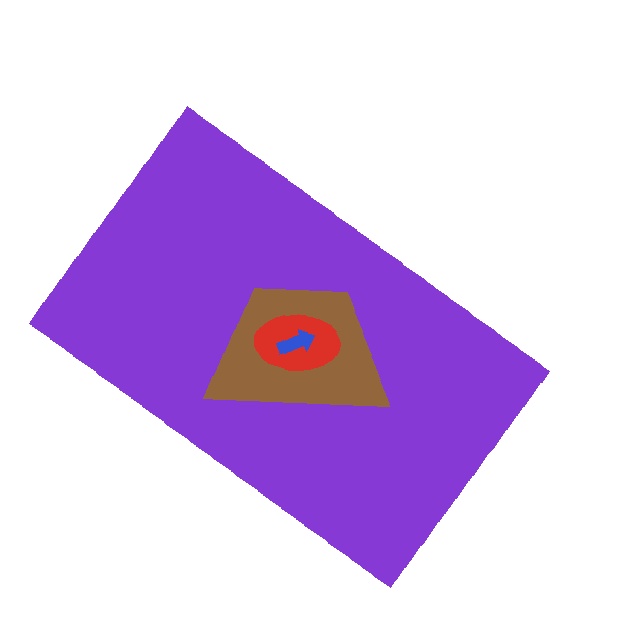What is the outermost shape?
The purple rectangle.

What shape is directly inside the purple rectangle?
The brown trapezoid.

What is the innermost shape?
The blue arrow.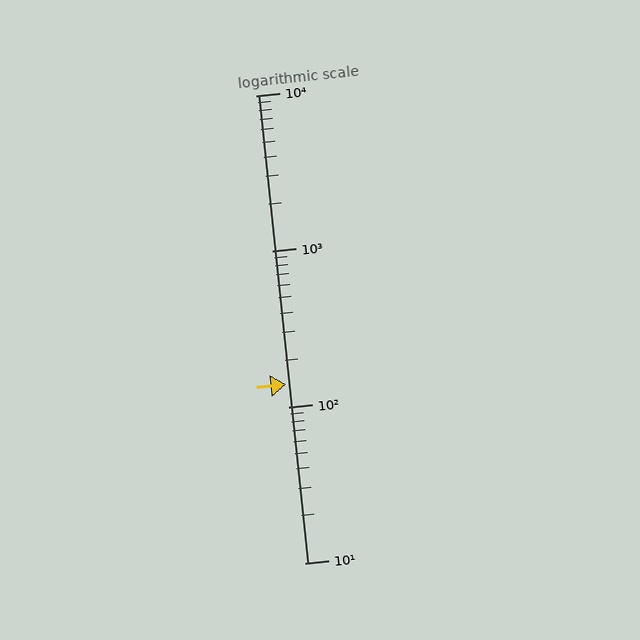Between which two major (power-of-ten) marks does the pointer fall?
The pointer is between 100 and 1000.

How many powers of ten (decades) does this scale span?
The scale spans 3 decades, from 10 to 10000.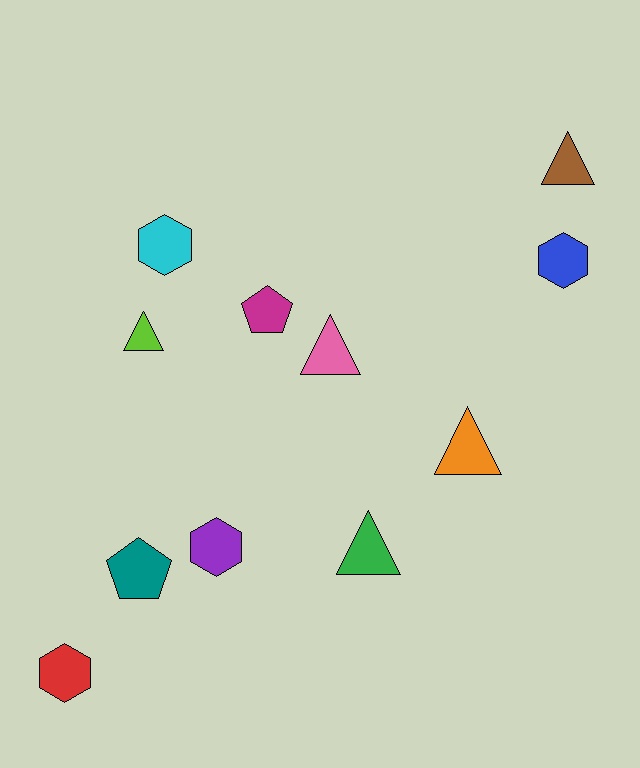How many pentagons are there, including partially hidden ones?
There are 2 pentagons.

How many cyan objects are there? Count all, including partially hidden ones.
There is 1 cyan object.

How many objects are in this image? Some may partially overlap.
There are 11 objects.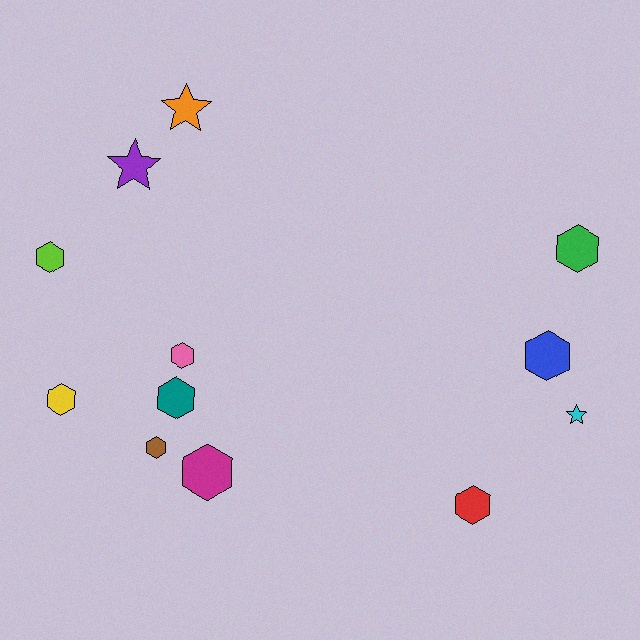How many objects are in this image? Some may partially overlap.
There are 12 objects.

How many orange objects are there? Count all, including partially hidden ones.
There is 1 orange object.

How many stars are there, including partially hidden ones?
There are 3 stars.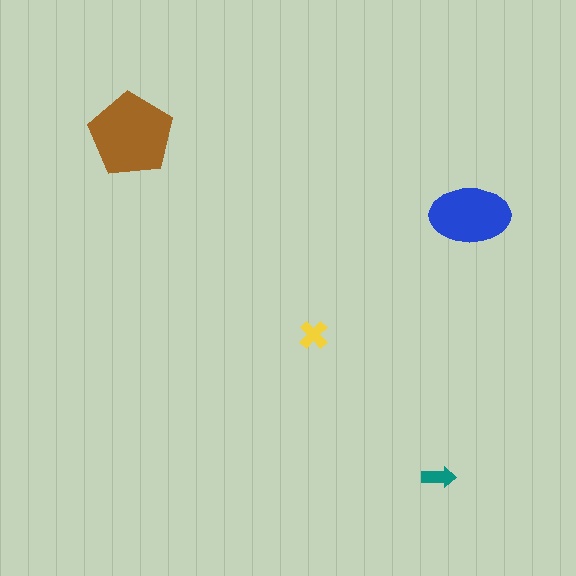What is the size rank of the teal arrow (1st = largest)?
4th.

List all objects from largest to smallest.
The brown pentagon, the blue ellipse, the yellow cross, the teal arrow.